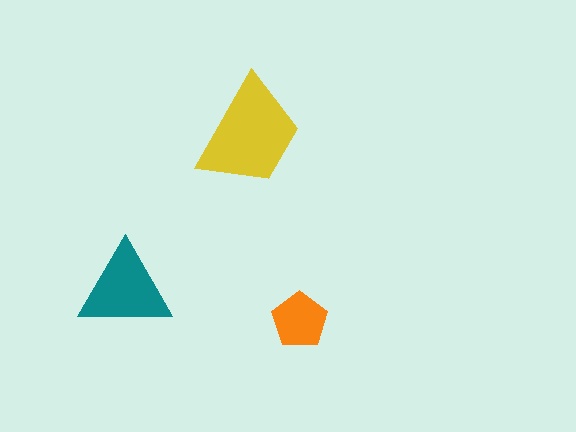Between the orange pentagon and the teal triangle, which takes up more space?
The teal triangle.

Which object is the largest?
The yellow trapezoid.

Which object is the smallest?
The orange pentagon.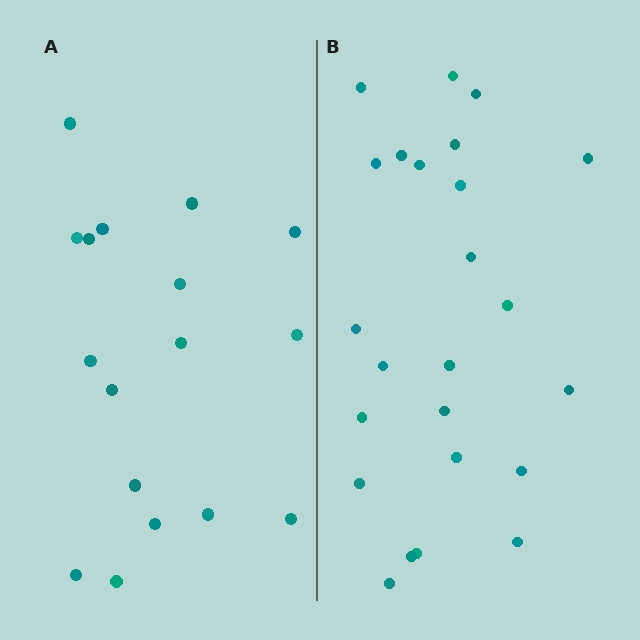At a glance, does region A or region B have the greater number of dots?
Region B (the right region) has more dots.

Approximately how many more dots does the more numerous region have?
Region B has roughly 8 or so more dots than region A.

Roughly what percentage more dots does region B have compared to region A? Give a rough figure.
About 40% more.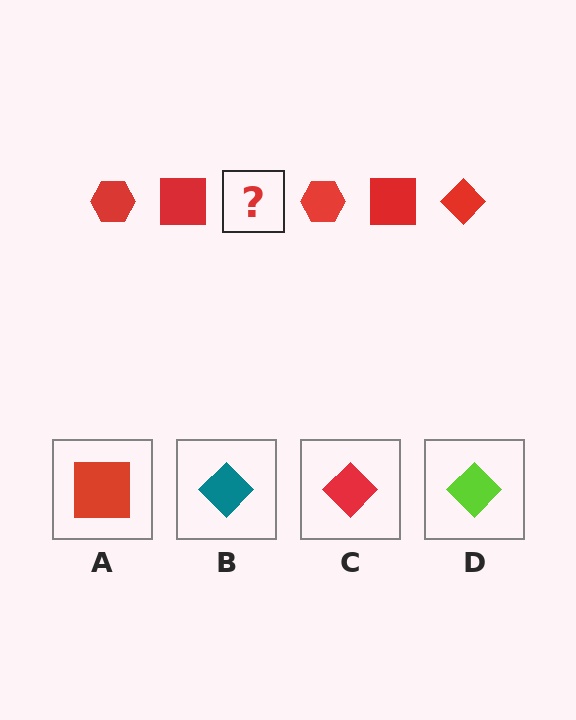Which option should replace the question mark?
Option C.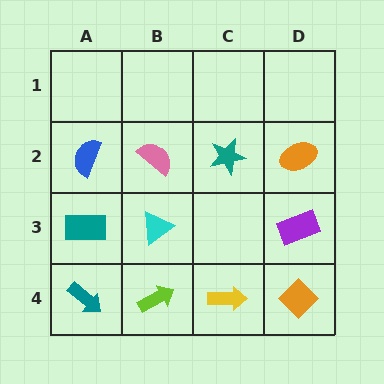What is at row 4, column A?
A teal arrow.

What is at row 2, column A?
A blue semicircle.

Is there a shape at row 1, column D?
No, that cell is empty.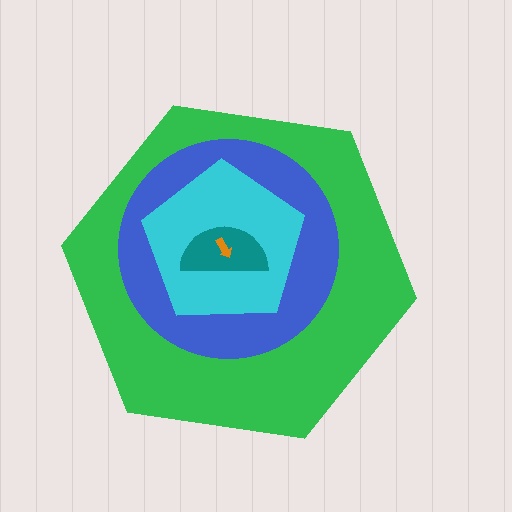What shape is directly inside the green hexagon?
The blue circle.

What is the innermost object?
The orange arrow.